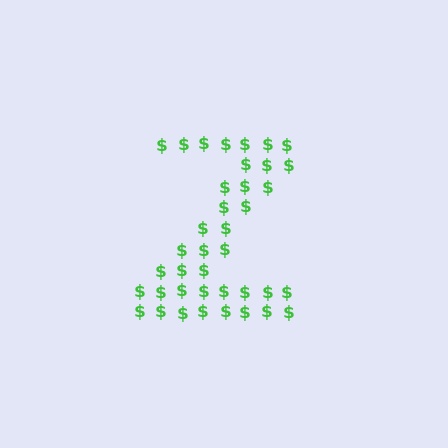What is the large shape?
The large shape is the letter Z.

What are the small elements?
The small elements are dollar signs.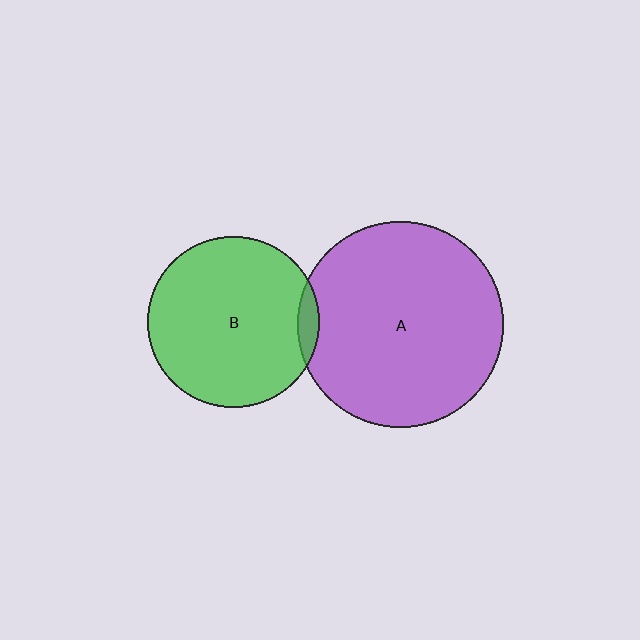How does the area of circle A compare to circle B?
Approximately 1.4 times.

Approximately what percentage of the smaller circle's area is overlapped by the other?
Approximately 5%.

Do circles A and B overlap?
Yes.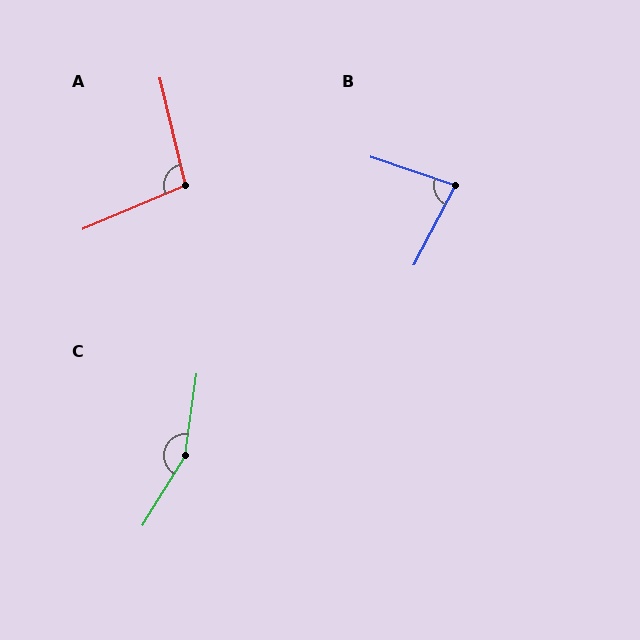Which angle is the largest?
C, at approximately 157 degrees.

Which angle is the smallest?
B, at approximately 81 degrees.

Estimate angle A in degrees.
Approximately 100 degrees.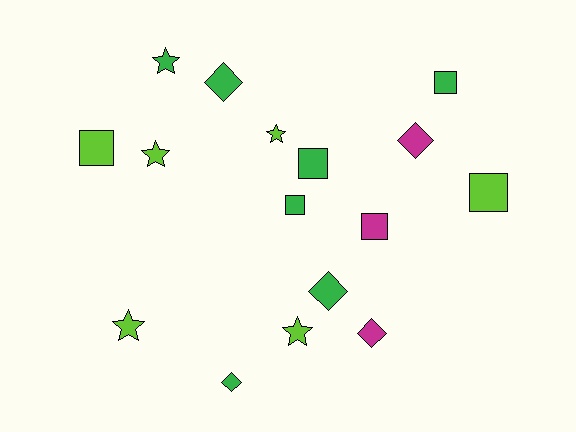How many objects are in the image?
There are 16 objects.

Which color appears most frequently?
Green, with 7 objects.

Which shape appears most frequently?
Square, with 6 objects.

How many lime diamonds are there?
There are no lime diamonds.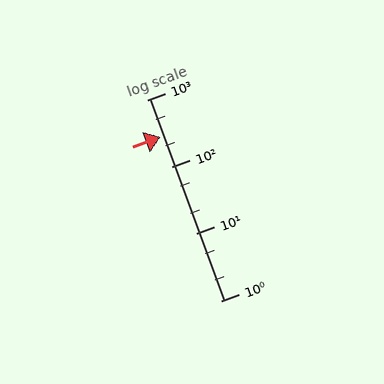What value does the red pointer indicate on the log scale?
The pointer indicates approximately 280.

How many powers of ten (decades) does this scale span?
The scale spans 3 decades, from 1 to 1000.